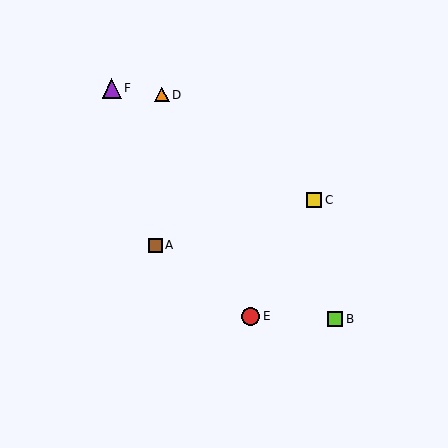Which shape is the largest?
The purple triangle (labeled F) is the largest.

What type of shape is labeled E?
Shape E is a red circle.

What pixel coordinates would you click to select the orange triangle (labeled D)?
Click at (162, 95) to select the orange triangle D.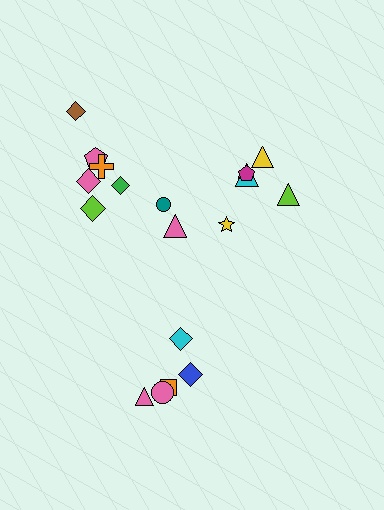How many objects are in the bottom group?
There are 5 objects.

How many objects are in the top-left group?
There are 8 objects.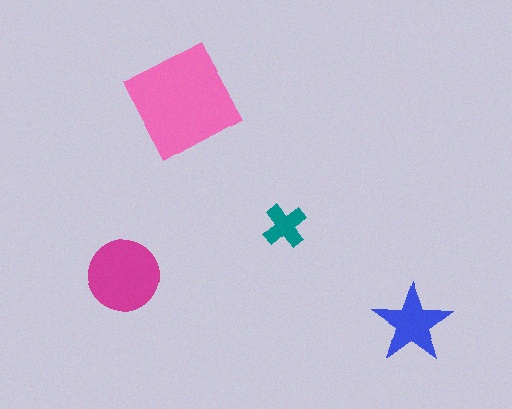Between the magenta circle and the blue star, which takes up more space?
The magenta circle.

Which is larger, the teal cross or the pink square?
The pink square.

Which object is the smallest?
The teal cross.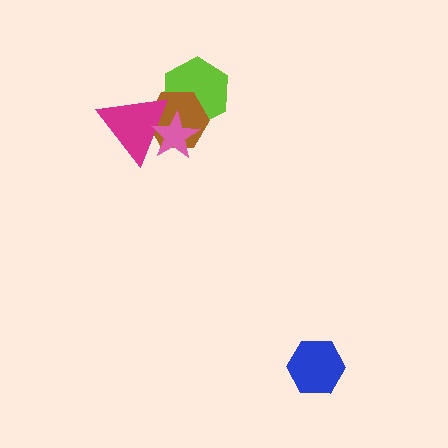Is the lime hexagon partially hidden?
Yes, it is partially covered by another shape.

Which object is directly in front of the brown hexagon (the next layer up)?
The magenta triangle is directly in front of the brown hexagon.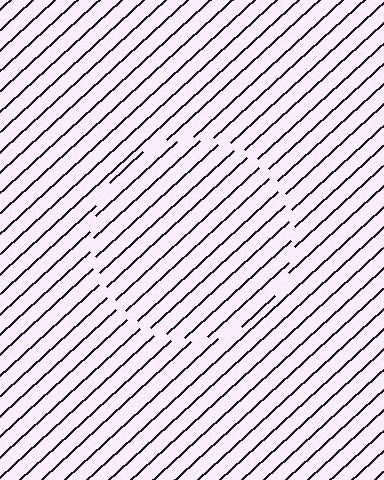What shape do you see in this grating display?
An illusory circle. The interior of the shape contains the same grating, shifted by half a period — the contour is defined by the phase discontinuity where line-ends from the inner and outer gratings abut.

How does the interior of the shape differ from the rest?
The interior of the shape contains the same grating, shifted by half a period — the contour is defined by the phase discontinuity where line-ends from the inner and outer gratings abut.